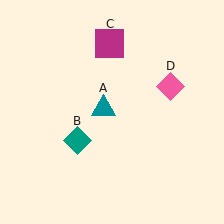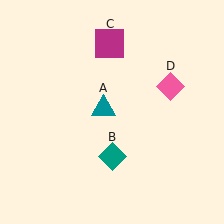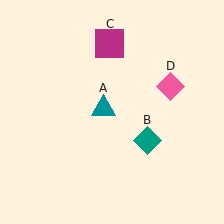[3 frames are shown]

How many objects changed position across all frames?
1 object changed position: teal diamond (object B).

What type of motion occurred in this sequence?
The teal diamond (object B) rotated counterclockwise around the center of the scene.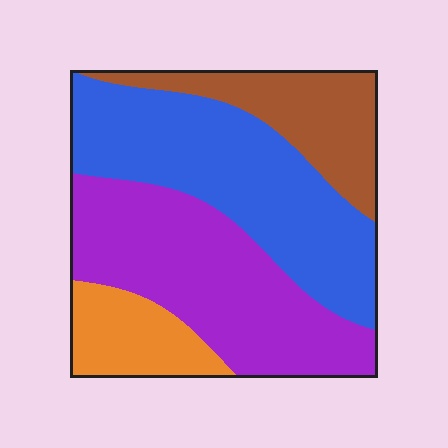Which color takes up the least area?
Orange, at roughly 10%.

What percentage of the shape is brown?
Brown takes up less than a quarter of the shape.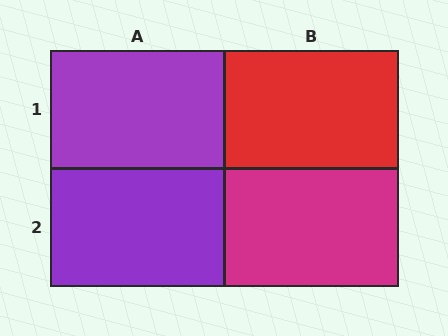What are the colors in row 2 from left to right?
Purple, magenta.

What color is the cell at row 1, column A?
Purple.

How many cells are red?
1 cell is red.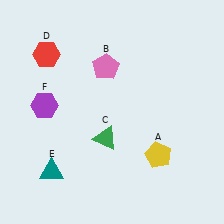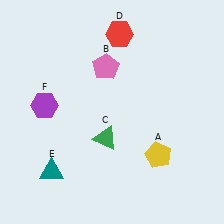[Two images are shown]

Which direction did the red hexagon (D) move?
The red hexagon (D) moved right.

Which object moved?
The red hexagon (D) moved right.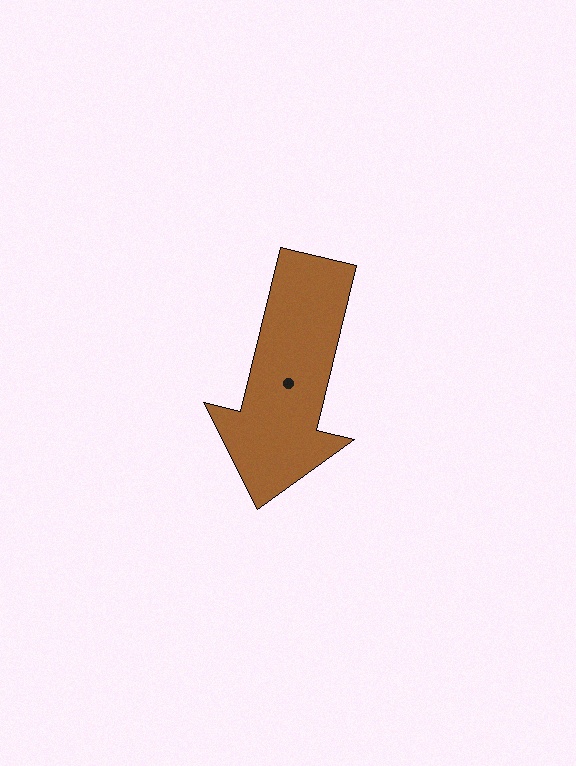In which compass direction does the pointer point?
South.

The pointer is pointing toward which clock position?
Roughly 6 o'clock.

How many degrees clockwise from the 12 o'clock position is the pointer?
Approximately 193 degrees.